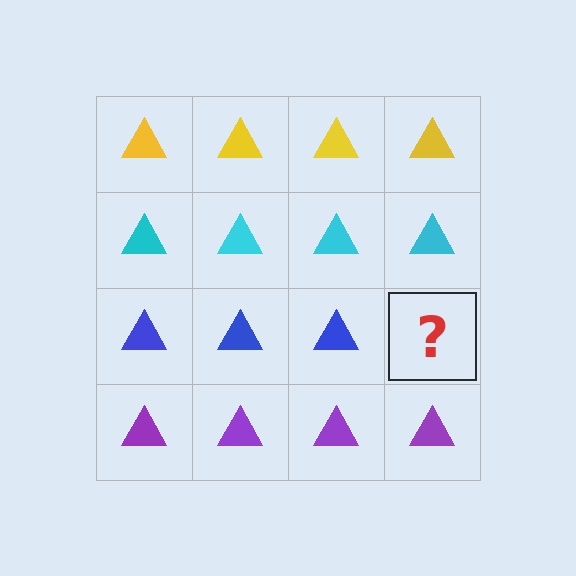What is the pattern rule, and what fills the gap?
The rule is that each row has a consistent color. The gap should be filled with a blue triangle.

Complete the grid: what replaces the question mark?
The question mark should be replaced with a blue triangle.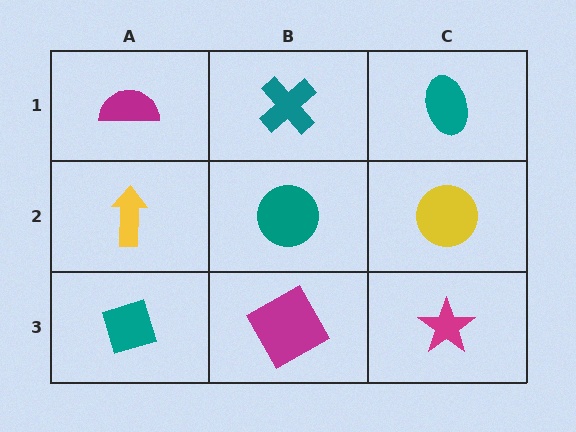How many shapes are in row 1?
3 shapes.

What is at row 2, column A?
A yellow arrow.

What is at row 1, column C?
A teal ellipse.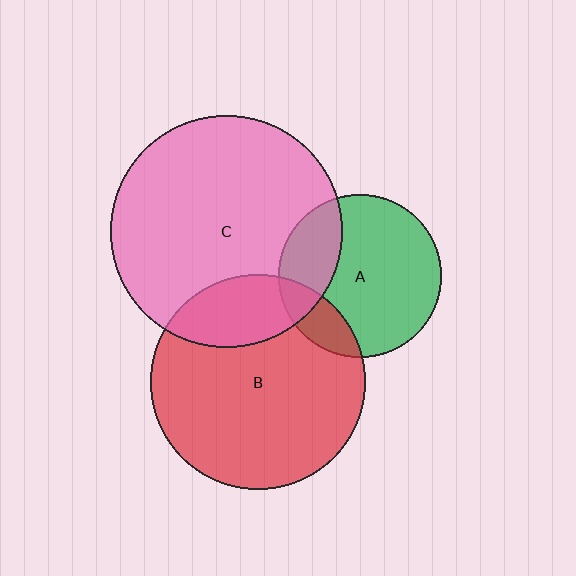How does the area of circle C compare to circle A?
Approximately 2.0 times.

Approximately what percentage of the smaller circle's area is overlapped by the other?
Approximately 15%.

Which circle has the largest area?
Circle C (pink).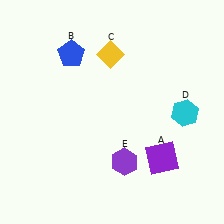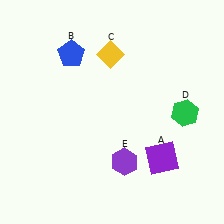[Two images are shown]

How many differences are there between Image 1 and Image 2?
There is 1 difference between the two images.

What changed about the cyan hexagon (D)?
In Image 1, D is cyan. In Image 2, it changed to green.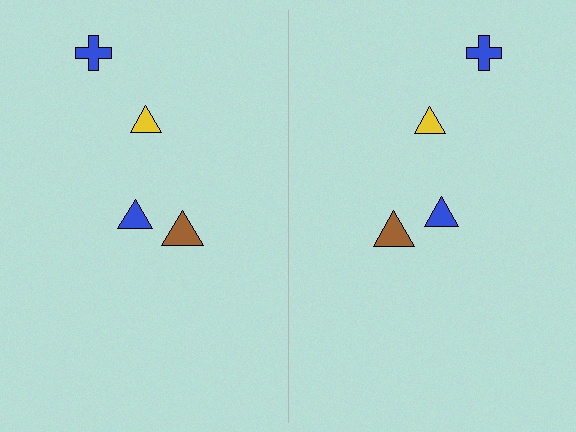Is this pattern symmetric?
Yes, this pattern has bilateral (reflection) symmetry.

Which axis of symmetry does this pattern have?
The pattern has a vertical axis of symmetry running through the center of the image.